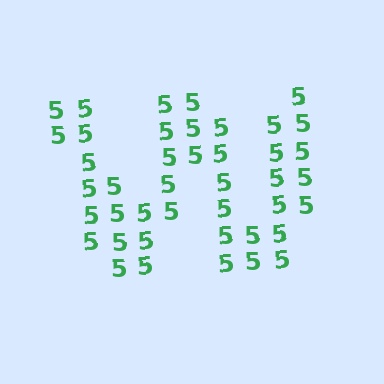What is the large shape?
The large shape is the letter W.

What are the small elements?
The small elements are digit 5's.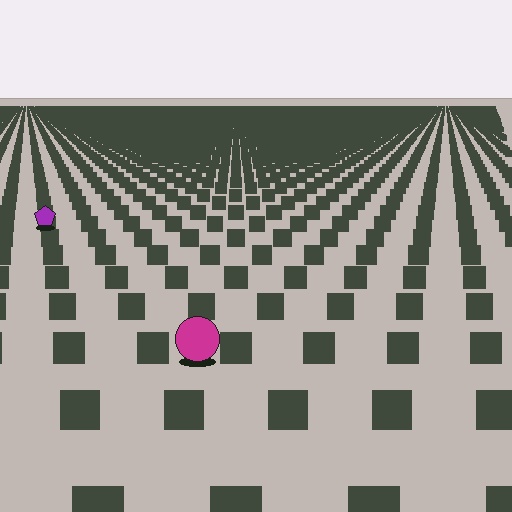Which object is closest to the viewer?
The magenta circle is closest. The texture marks near it are larger and more spread out.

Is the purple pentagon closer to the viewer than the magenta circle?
No. The magenta circle is closer — you can tell from the texture gradient: the ground texture is coarser near it.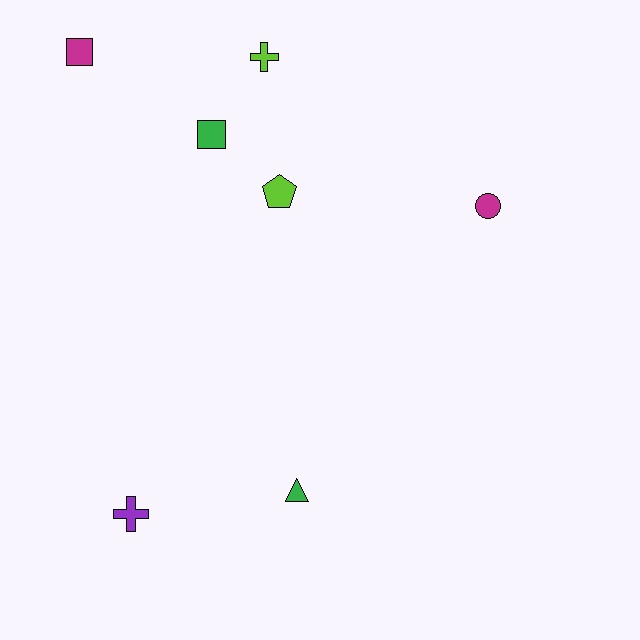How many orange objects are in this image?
There are no orange objects.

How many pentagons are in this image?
There is 1 pentagon.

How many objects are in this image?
There are 7 objects.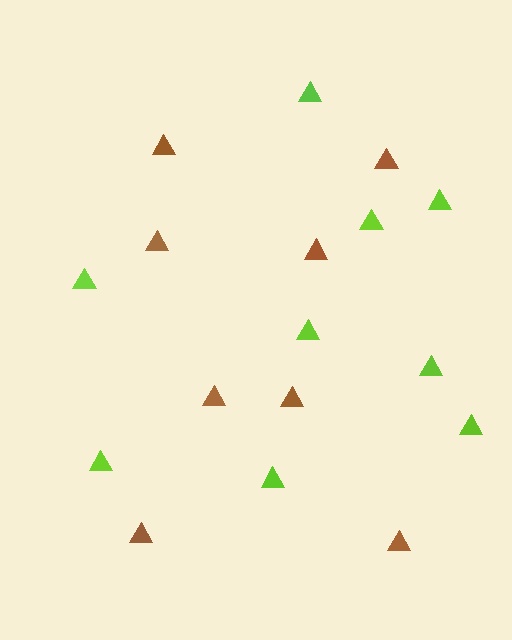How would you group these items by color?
There are 2 groups: one group of brown triangles (8) and one group of lime triangles (9).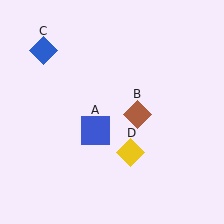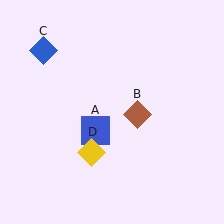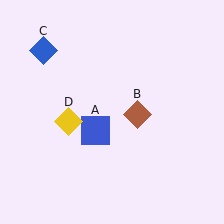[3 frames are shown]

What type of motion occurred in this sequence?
The yellow diamond (object D) rotated clockwise around the center of the scene.